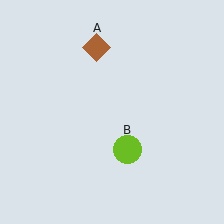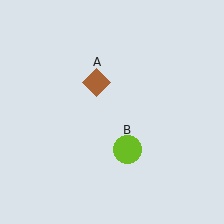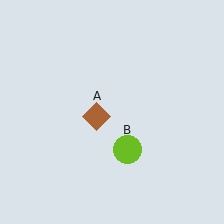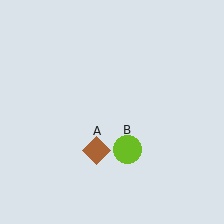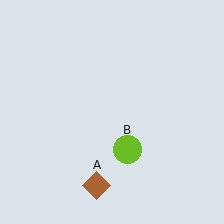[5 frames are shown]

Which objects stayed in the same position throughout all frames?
Lime circle (object B) remained stationary.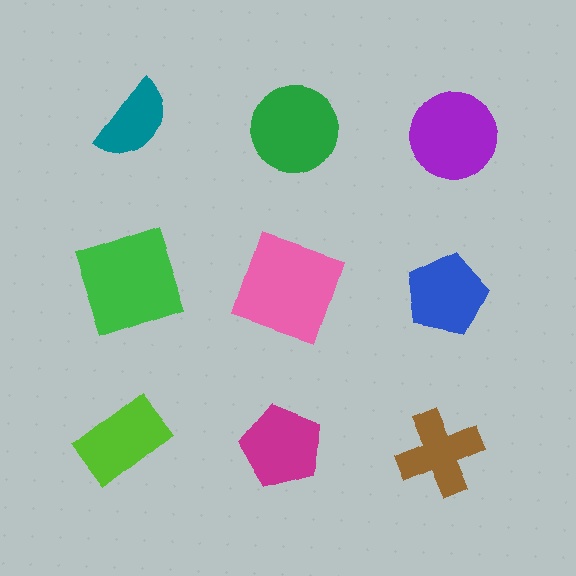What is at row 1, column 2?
A green circle.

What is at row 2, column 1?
A green square.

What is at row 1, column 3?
A purple circle.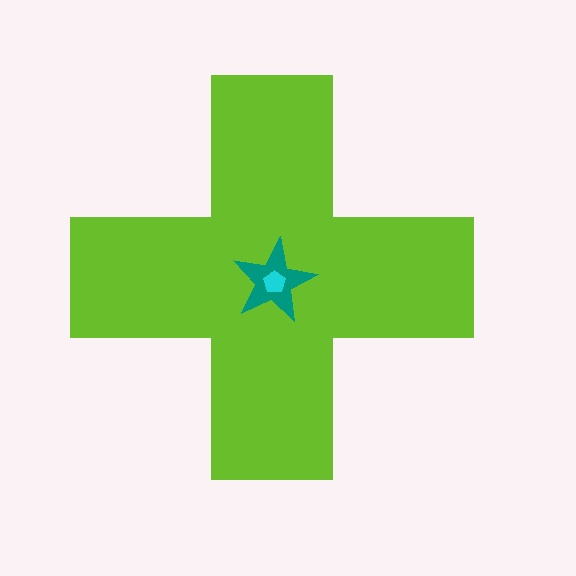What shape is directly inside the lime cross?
The teal star.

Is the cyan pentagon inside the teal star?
Yes.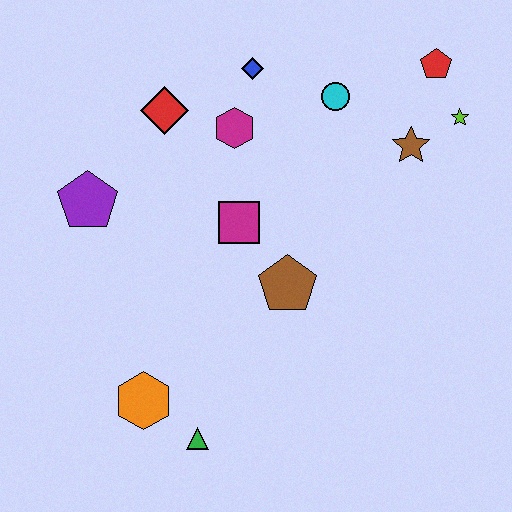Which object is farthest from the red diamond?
The green triangle is farthest from the red diamond.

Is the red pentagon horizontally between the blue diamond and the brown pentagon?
No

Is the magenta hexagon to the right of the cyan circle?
No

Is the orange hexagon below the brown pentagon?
Yes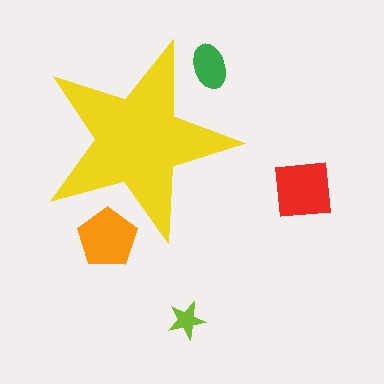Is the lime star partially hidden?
No, the lime star is fully visible.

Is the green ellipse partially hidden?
Yes, the green ellipse is partially hidden behind the yellow star.